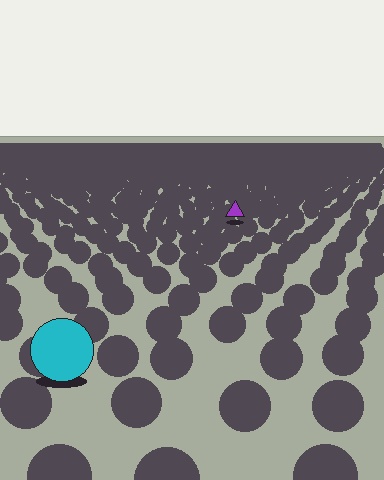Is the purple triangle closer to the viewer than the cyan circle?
No. The cyan circle is closer — you can tell from the texture gradient: the ground texture is coarser near it.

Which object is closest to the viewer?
The cyan circle is closest. The texture marks near it are larger and more spread out.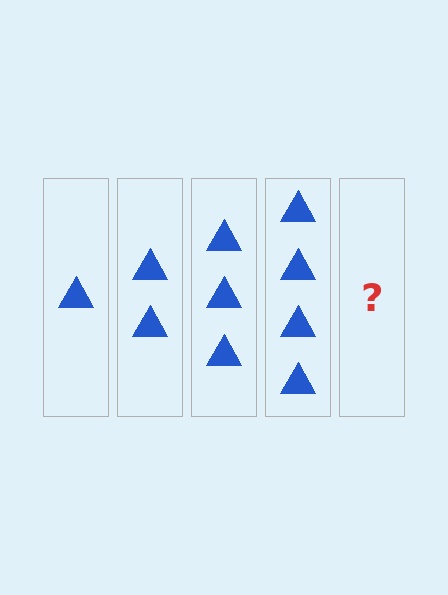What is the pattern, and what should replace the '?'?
The pattern is that each step adds one more triangle. The '?' should be 5 triangles.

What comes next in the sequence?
The next element should be 5 triangles.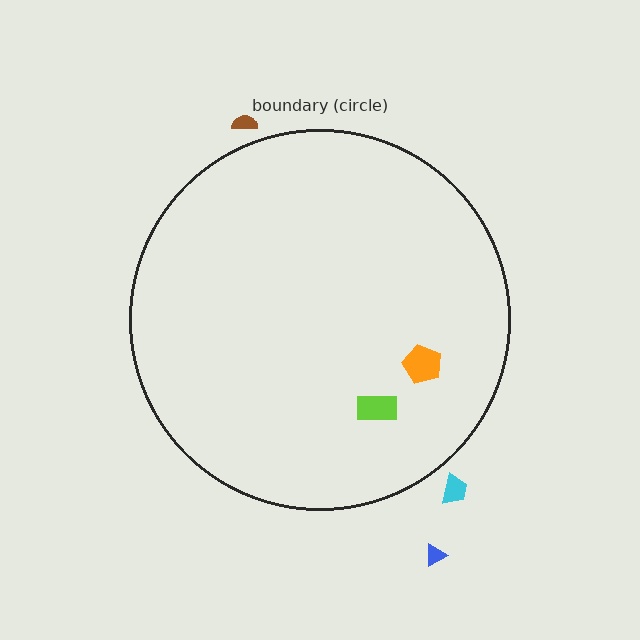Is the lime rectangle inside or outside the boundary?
Inside.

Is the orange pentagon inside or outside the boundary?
Inside.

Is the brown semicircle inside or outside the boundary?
Outside.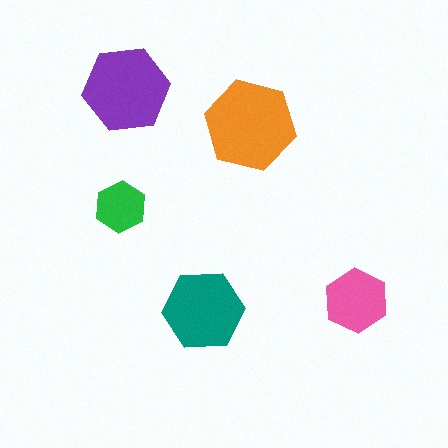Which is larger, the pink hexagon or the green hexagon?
The pink one.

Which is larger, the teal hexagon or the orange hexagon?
The orange one.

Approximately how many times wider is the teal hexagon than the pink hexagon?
About 1.5 times wider.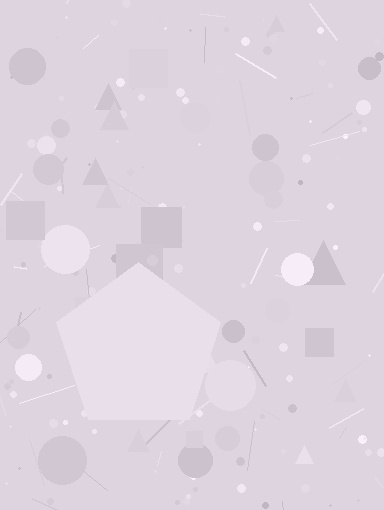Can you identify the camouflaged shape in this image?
The camouflaged shape is a pentagon.